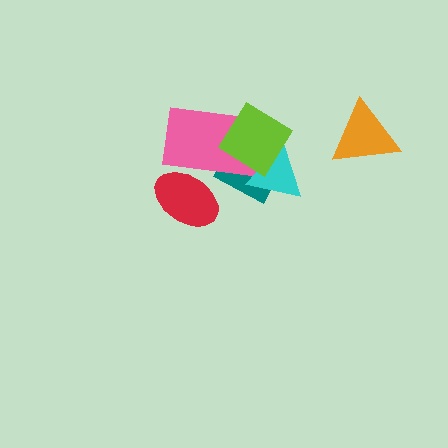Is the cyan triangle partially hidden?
Yes, it is partially covered by another shape.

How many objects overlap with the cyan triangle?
3 objects overlap with the cyan triangle.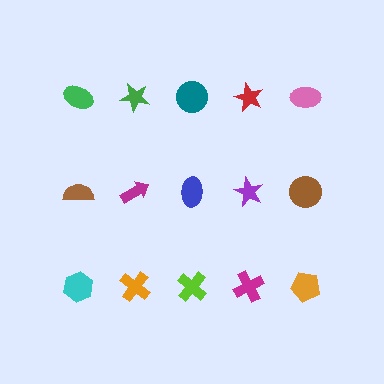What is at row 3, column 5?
An orange pentagon.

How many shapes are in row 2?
5 shapes.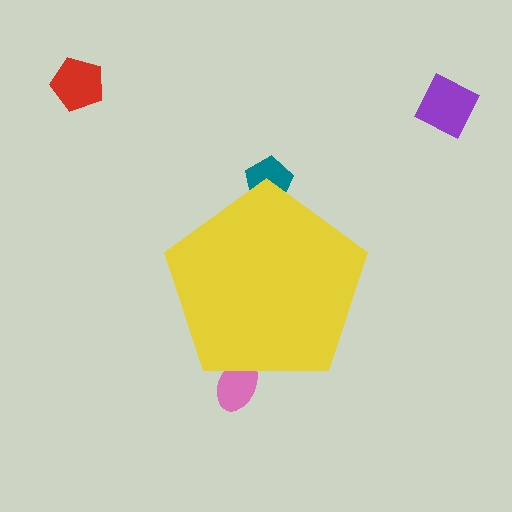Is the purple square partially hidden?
No, the purple square is fully visible.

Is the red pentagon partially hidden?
No, the red pentagon is fully visible.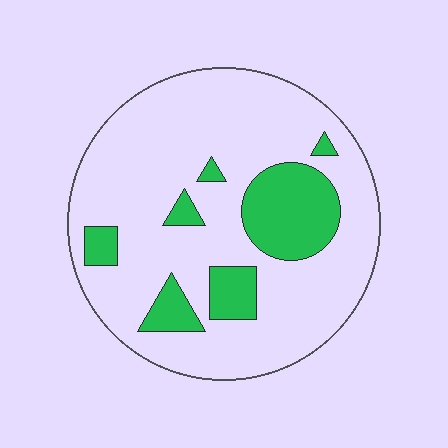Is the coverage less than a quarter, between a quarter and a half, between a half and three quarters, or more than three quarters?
Less than a quarter.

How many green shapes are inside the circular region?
7.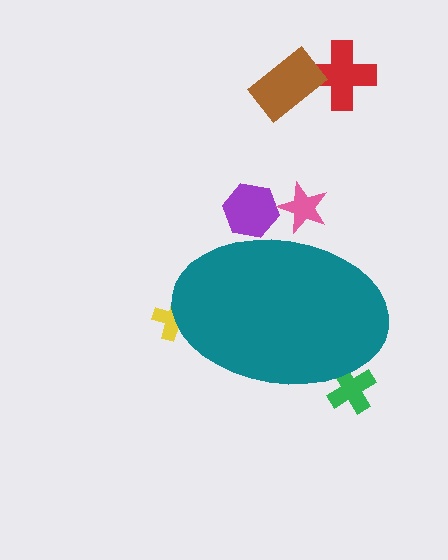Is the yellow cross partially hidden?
Yes, the yellow cross is partially hidden behind the teal ellipse.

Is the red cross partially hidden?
No, the red cross is fully visible.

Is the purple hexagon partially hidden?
Yes, the purple hexagon is partially hidden behind the teal ellipse.